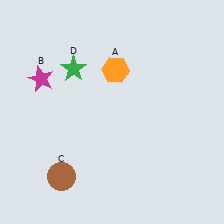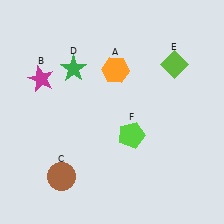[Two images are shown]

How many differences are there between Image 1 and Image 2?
There are 2 differences between the two images.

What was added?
A lime diamond (E), a lime pentagon (F) were added in Image 2.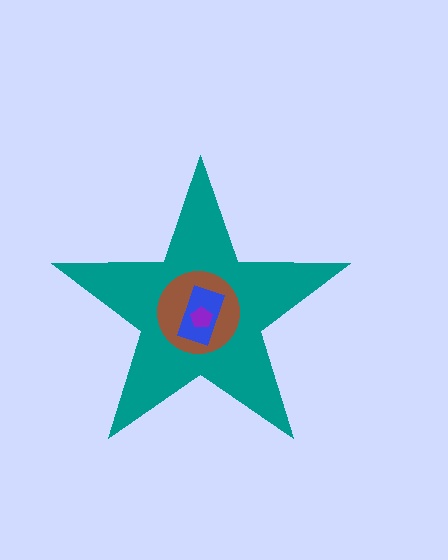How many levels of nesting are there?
4.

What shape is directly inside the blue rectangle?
The purple pentagon.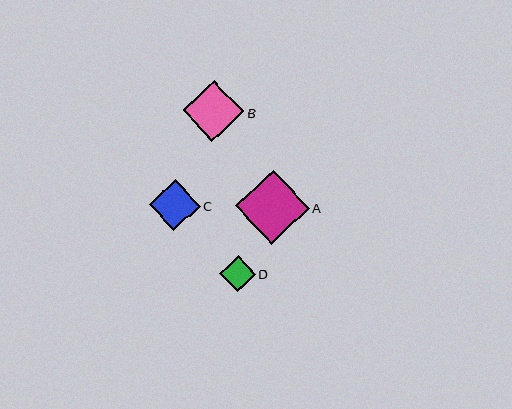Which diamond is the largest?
Diamond A is the largest with a size of approximately 74 pixels.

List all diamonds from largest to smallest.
From largest to smallest: A, B, C, D.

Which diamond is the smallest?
Diamond D is the smallest with a size of approximately 36 pixels.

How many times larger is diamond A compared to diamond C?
Diamond A is approximately 1.4 times the size of diamond C.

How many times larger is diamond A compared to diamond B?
Diamond A is approximately 1.2 times the size of diamond B.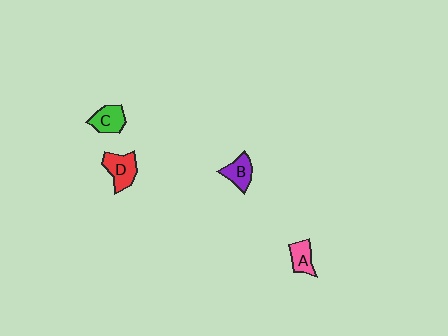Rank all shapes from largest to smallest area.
From largest to smallest: D (red), C (green), B (purple), A (pink).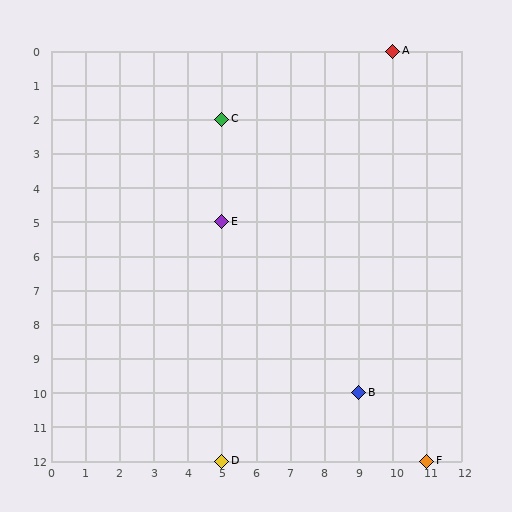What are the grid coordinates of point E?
Point E is at grid coordinates (5, 5).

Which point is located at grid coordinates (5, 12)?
Point D is at (5, 12).